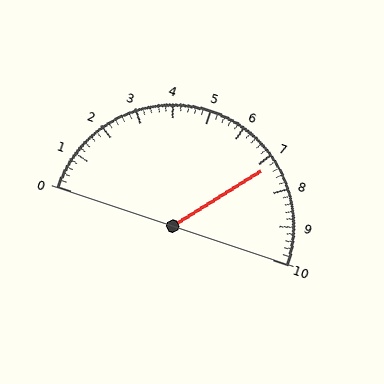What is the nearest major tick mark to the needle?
The nearest major tick mark is 7.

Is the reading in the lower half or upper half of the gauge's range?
The reading is in the upper half of the range (0 to 10).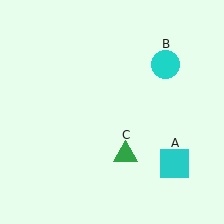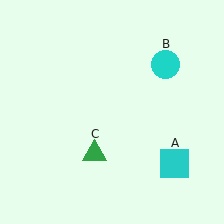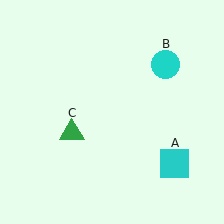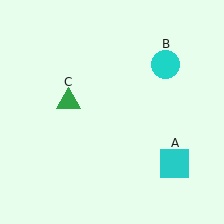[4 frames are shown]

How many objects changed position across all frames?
1 object changed position: green triangle (object C).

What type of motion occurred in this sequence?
The green triangle (object C) rotated clockwise around the center of the scene.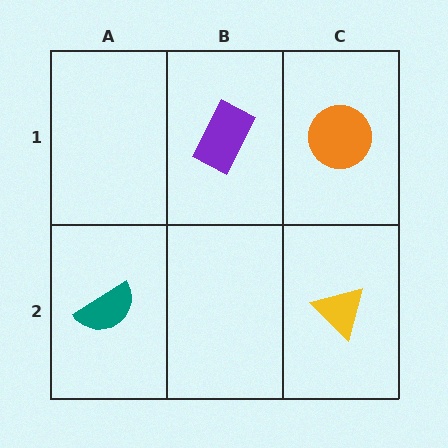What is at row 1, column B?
A purple rectangle.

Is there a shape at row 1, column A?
No, that cell is empty.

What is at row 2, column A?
A teal semicircle.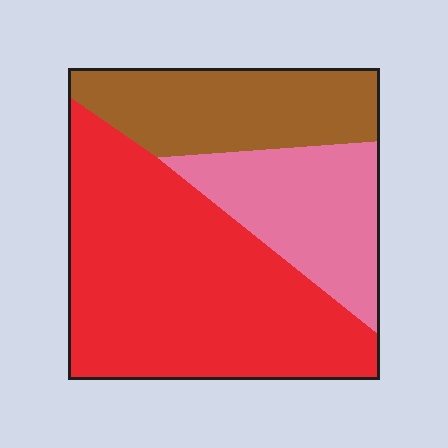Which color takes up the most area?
Red, at roughly 55%.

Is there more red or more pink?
Red.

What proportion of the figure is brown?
Brown covers around 25% of the figure.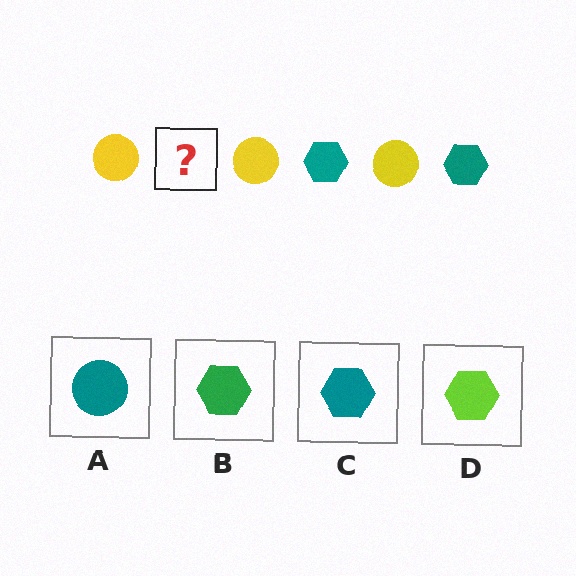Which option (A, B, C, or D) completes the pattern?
C.